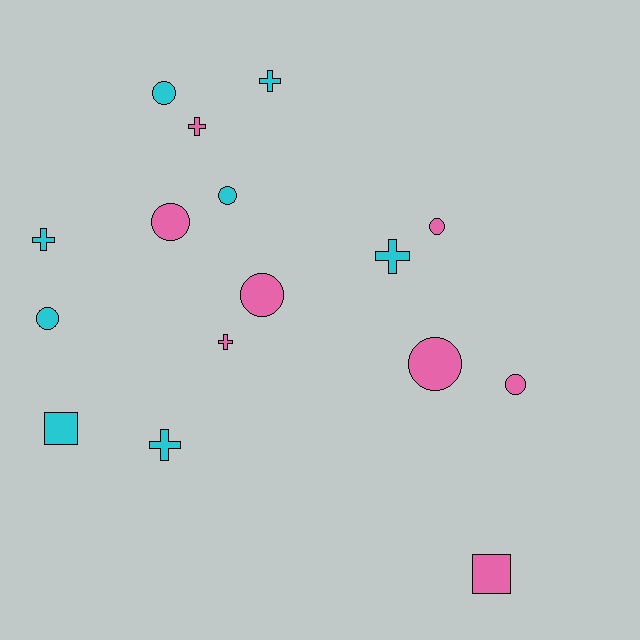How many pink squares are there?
There is 1 pink square.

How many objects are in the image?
There are 16 objects.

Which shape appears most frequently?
Circle, with 8 objects.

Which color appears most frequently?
Cyan, with 8 objects.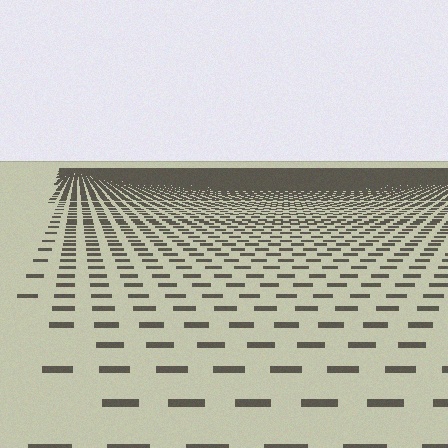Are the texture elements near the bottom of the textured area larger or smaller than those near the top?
Larger. Near the bottom, elements are closer to the viewer and appear at a bigger on-screen size.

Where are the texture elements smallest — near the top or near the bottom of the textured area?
Near the top.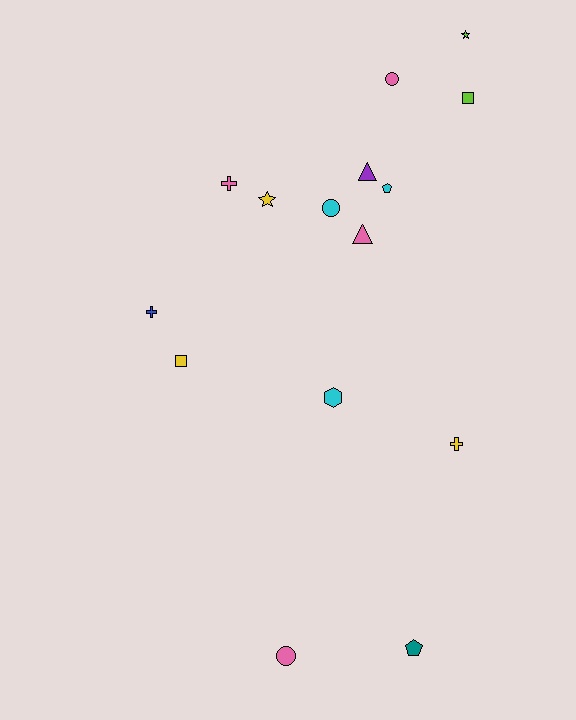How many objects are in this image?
There are 15 objects.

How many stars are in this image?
There are 2 stars.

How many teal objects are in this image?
There is 1 teal object.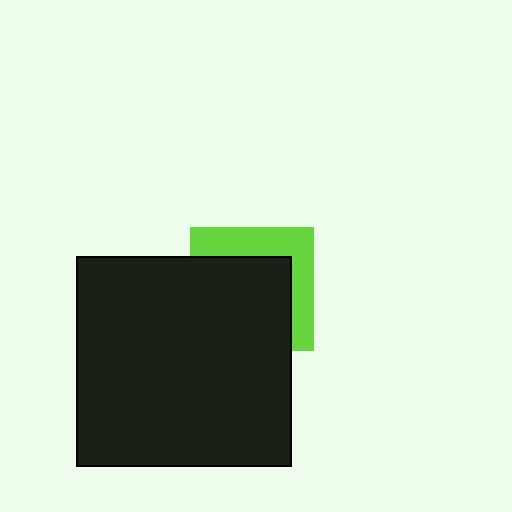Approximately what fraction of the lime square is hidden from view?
Roughly 64% of the lime square is hidden behind the black rectangle.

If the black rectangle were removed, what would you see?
You would see the complete lime square.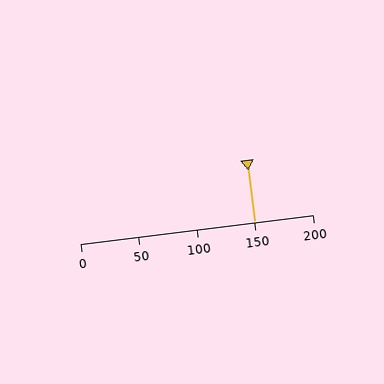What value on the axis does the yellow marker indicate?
The marker indicates approximately 150.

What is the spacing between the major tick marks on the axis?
The major ticks are spaced 50 apart.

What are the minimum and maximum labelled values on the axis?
The axis runs from 0 to 200.